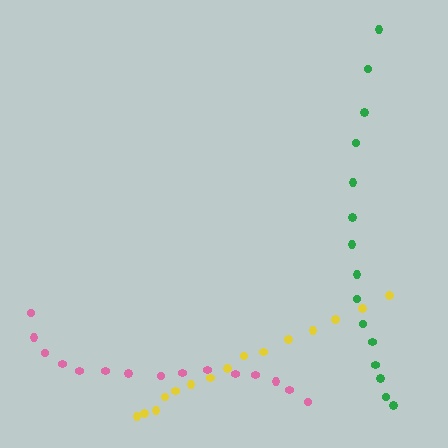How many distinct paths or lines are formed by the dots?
There are 3 distinct paths.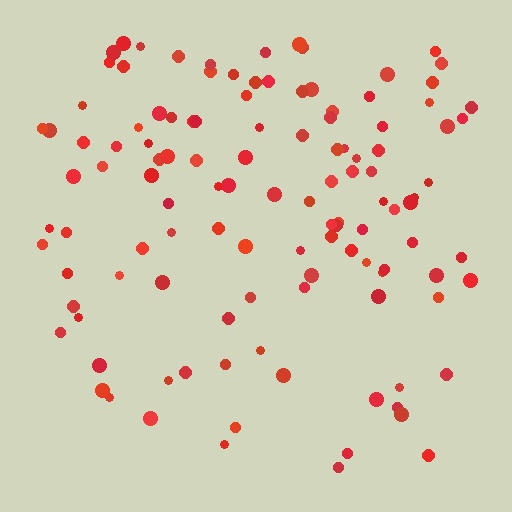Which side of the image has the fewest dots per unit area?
The bottom.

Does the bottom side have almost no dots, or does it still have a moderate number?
Still a moderate number, just noticeably fewer than the top.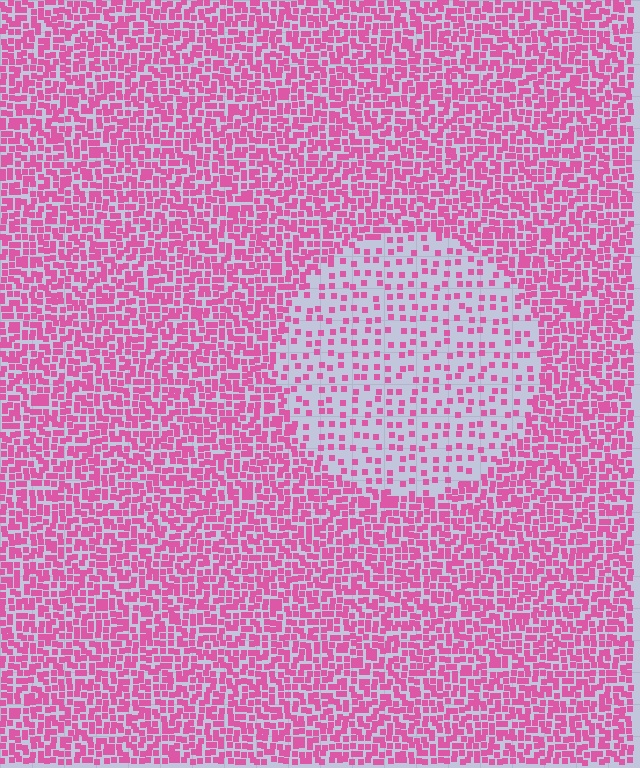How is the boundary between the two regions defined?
The boundary is defined by a change in element density (approximately 2.6x ratio). All elements are the same color, size, and shape.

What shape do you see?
I see a circle.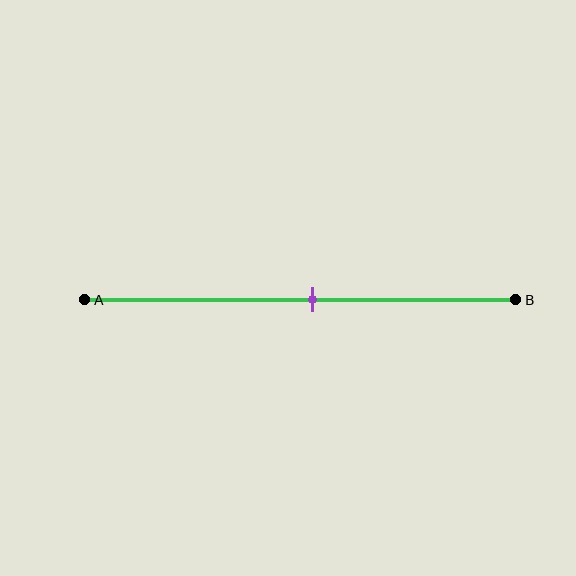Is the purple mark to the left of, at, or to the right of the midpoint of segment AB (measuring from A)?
The purple mark is approximately at the midpoint of segment AB.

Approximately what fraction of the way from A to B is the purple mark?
The purple mark is approximately 55% of the way from A to B.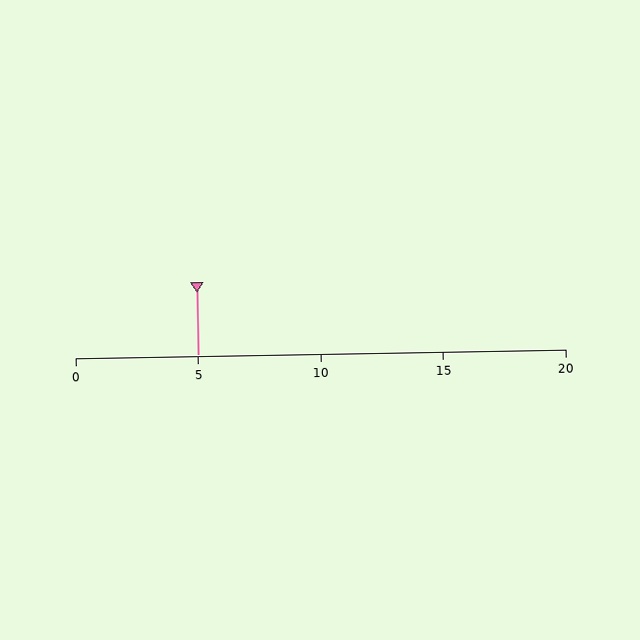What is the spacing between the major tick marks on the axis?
The major ticks are spaced 5 apart.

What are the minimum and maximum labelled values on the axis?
The axis runs from 0 to 20.